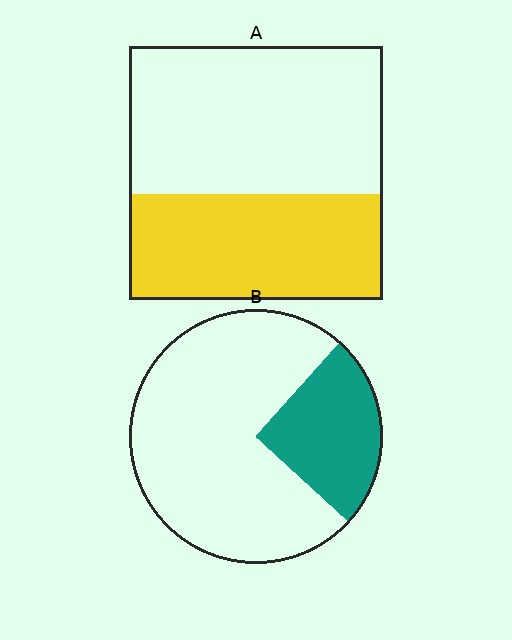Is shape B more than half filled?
No.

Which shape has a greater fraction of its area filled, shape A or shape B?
Shape A.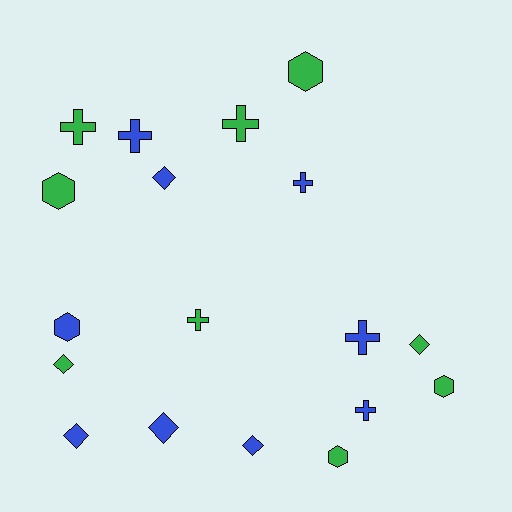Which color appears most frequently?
Green, with 9 objects.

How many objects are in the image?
There are 18 objects.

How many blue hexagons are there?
There is 1 blue hexagon.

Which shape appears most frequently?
Cross, with 7 objects.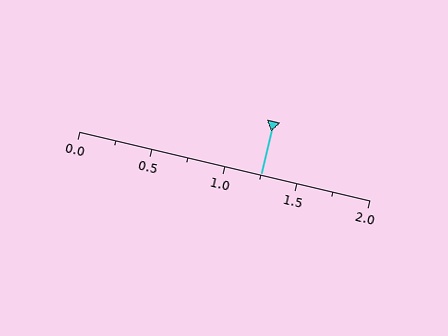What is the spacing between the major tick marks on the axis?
The major ticks are spaced 0.5 apart.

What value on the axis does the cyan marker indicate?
The marker indicates approximately 1.25.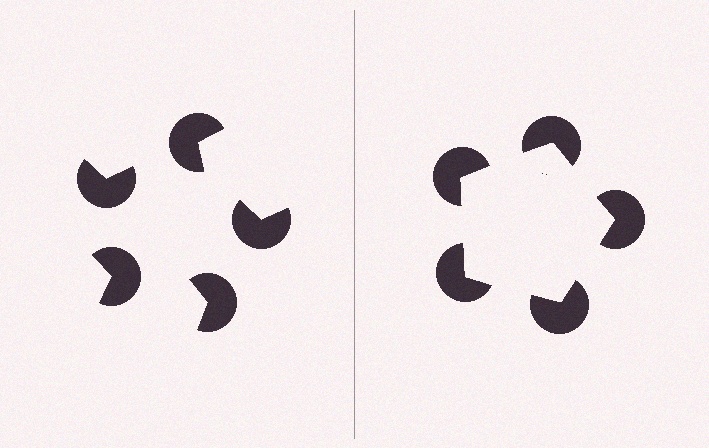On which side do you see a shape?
An illusory pentagon appears on the right side. On the left side the wedge cuts are rotated, so no coherent shape forms.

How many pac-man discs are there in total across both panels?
10 — 5 on each side.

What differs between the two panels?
The pac-man discs are positioned identically on both sides; only the wedge orientations differ. On the right they align to a pentagon; on the left they are misaligned.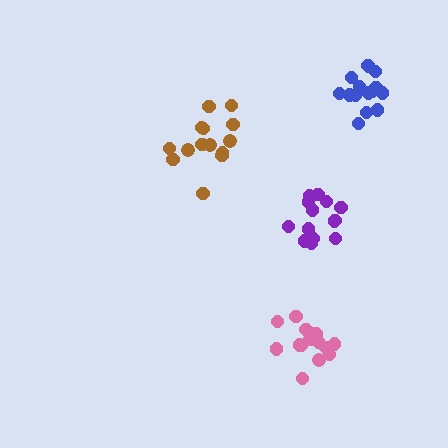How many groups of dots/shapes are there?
There are 4 groups.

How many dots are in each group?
Group 1: 14 dots, Group 2: 14 dots, Group 3: 16 dots, Group 4: 15 dots (59 total).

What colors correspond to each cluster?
The clusters are colored: purple, brown, pink, blue.